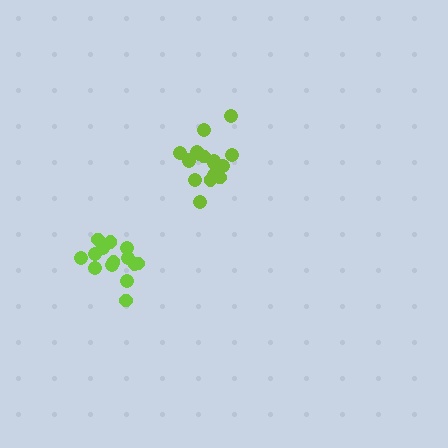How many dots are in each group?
Group 1: 17 dots, Group 2: 14 dots (31 total).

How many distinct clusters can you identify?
There are 2 distinct clusters.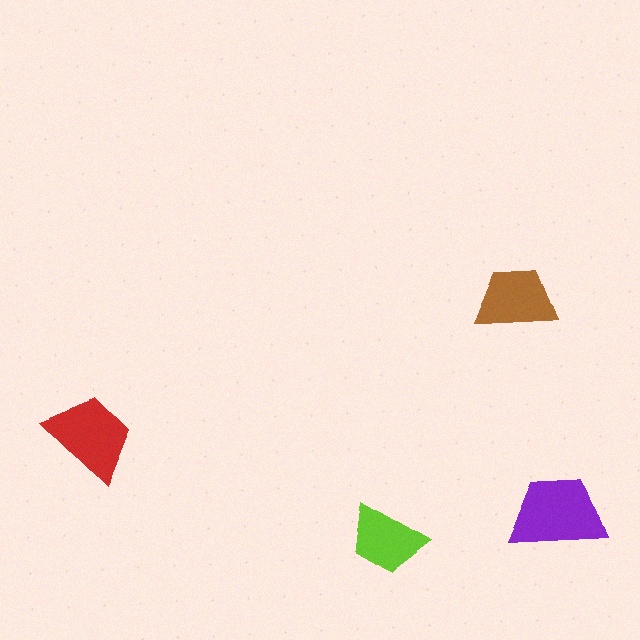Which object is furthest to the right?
The purple trapezoid is rightmost.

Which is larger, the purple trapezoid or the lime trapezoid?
The purple one.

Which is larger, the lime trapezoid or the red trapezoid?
The red one.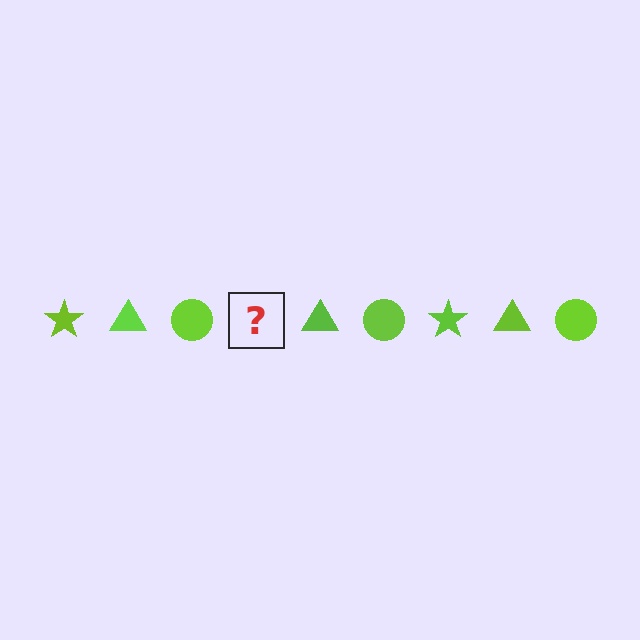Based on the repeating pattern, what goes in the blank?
The blank should be a lime star.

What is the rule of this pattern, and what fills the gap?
The rule is that the pattern cycles through star, triangle, circle shapes in lime. The gap should be filled with a lime star.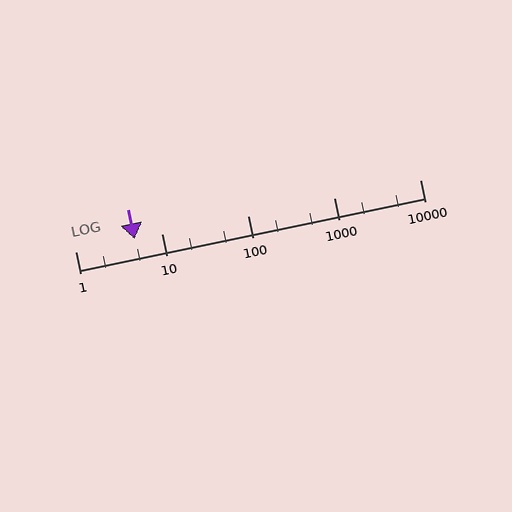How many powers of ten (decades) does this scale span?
The scale spans 4 decades, from 1 to 10000.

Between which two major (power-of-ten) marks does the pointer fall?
The pointer is between 1 and 10.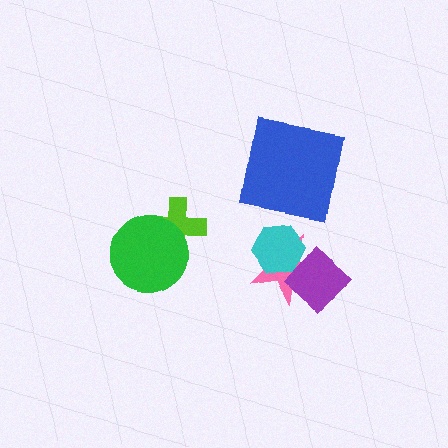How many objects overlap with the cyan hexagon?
2 objects overlap with the cyan hexagon.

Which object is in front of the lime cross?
The green circle is in front of the lime cross.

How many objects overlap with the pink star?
2 objects overlap with the pink star.